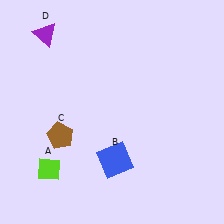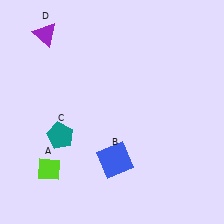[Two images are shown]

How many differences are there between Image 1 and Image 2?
There is 1 difference between the two images.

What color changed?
The pentagon (C) changed from brown in Image 1 to teal in Image 2.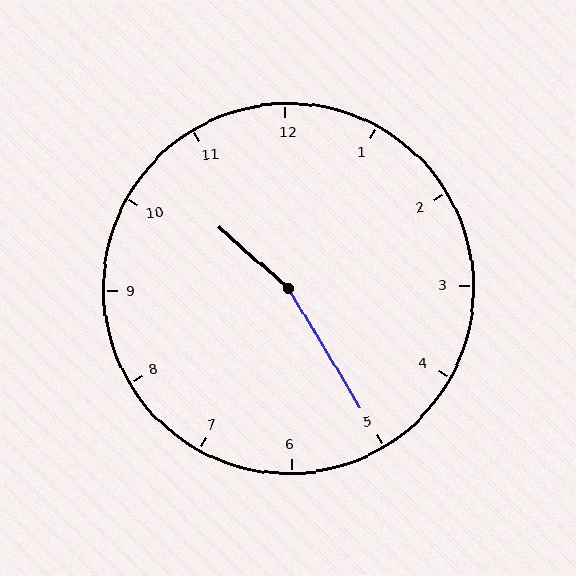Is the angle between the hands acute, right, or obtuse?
It is obtuse.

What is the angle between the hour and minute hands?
Approximately 162 degrees.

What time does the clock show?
10:25.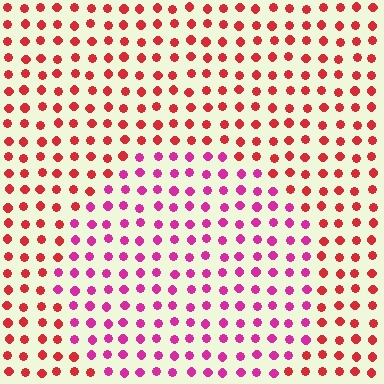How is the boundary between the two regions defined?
The boundary is defined purely by a slight shift in hue (about 38 degrees). Spacing, size, and orientation are identical on both sides.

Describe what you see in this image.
The image is filled with small red elements in a uniform arrangement. A circle-shaped region is visible where the elements are tinted to a slightly different hue, forming a subtle color boundary.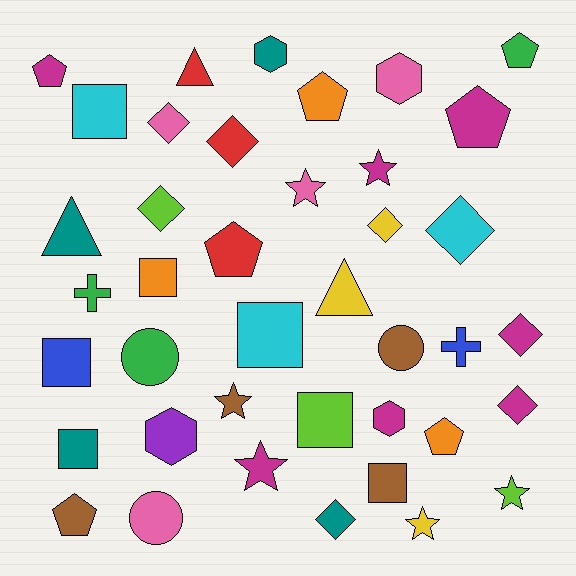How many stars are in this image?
There are 6 stars.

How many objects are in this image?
There are 40 objects.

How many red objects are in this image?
There are 3 red objects.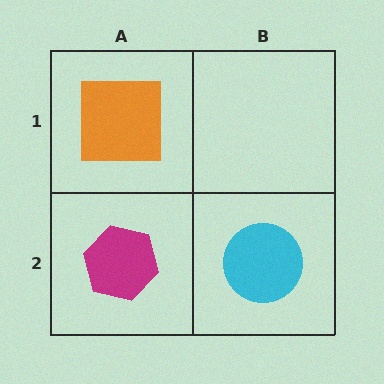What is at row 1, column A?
An orange square.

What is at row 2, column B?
A cyan circle.